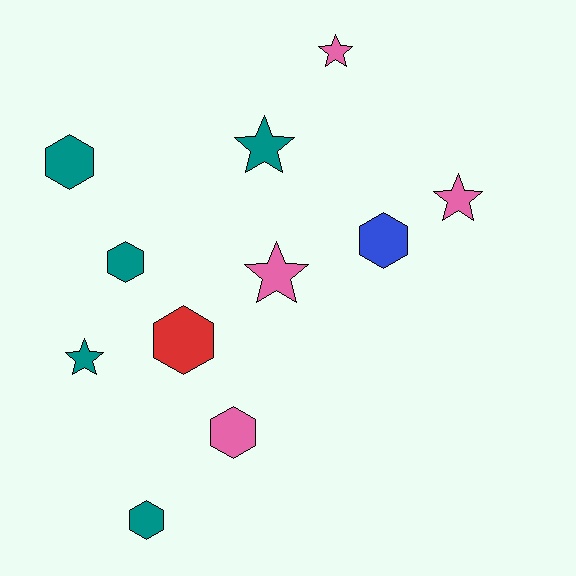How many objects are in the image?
There are 11 objects.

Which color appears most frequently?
Teal, with 5 objects.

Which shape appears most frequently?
Hexagon, with 6 objects.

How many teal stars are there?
There are 2 teal stars.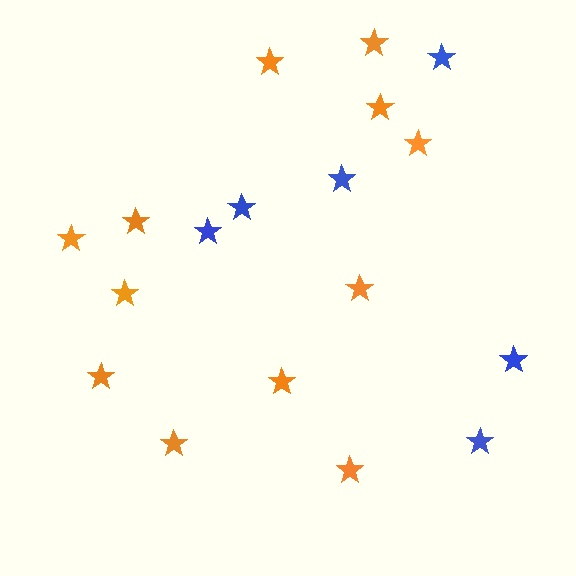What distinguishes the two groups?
There are 2 groups: one group of blue stars (6) and one group of orange stars (12).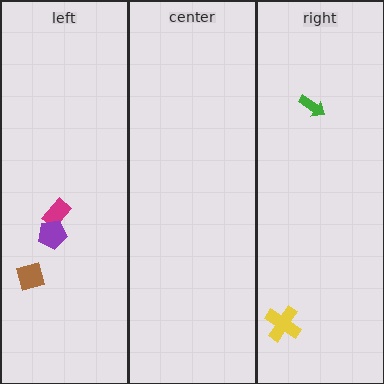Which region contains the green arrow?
The right region.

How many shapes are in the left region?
3.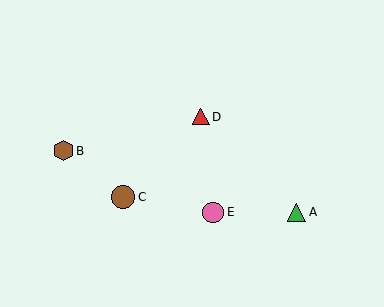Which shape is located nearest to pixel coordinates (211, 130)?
The red triangle (labeled D) at (201, 117) is nearest to that location.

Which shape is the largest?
The brown circle (labeled C) is the largest.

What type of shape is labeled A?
Shape A is a green triangle.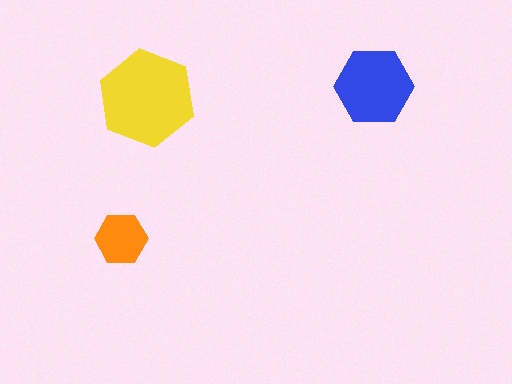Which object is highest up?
The blue hexagon is topmost.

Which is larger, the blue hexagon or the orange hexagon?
The blue one.